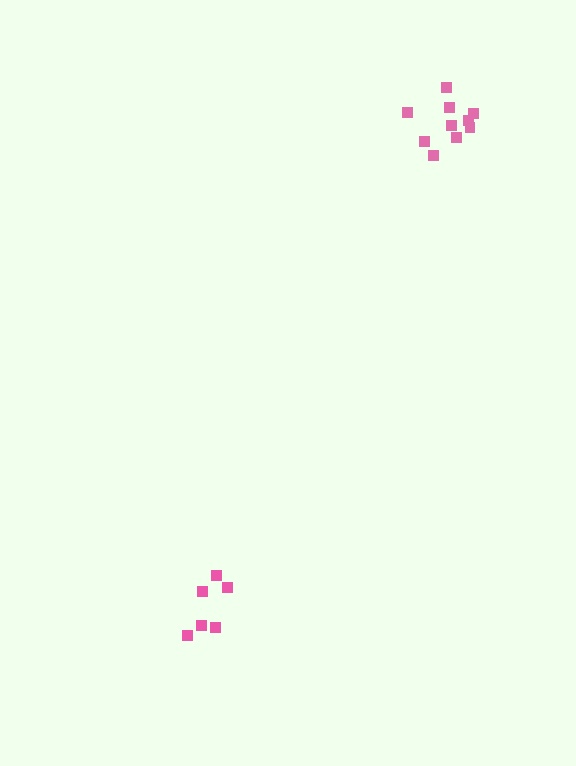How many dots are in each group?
Group 1: 6 dots, Group 2: 10 dots (16 total).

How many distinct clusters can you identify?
There are 2 distinct clusters.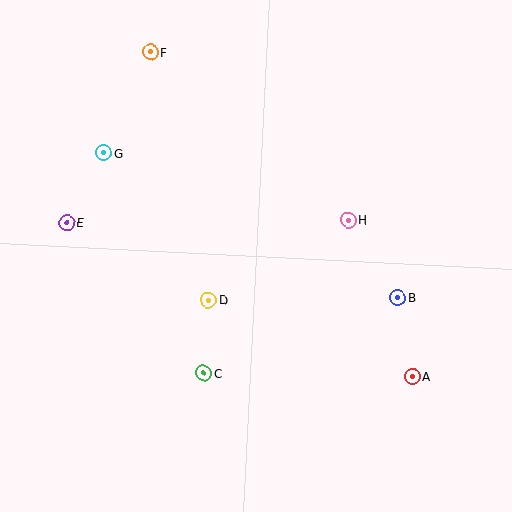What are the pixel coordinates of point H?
Point H is at (348, 220).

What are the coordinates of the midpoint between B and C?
The midpoint between B and C is at (301, 335).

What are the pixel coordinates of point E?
Point E is at (66, 223).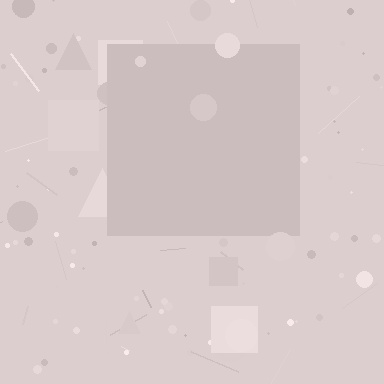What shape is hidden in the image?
A square is hidden in the image.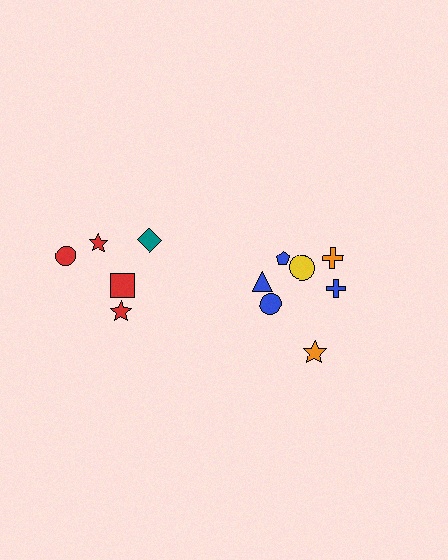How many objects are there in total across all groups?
There are 12 objects.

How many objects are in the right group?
There are 7 objects.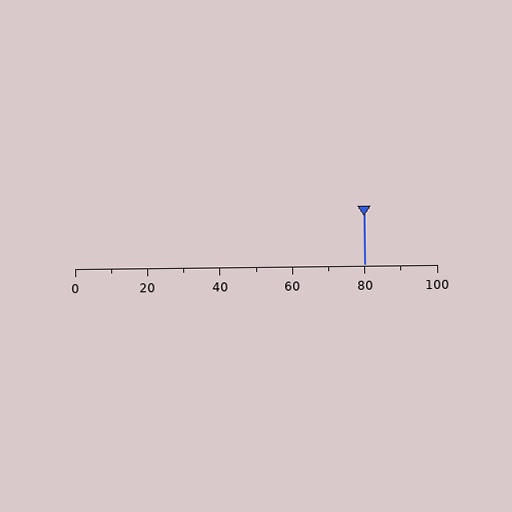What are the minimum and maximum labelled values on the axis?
The axis runs from 0 to 100.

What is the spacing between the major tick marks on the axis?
The major ticks are spaced 20 apart.